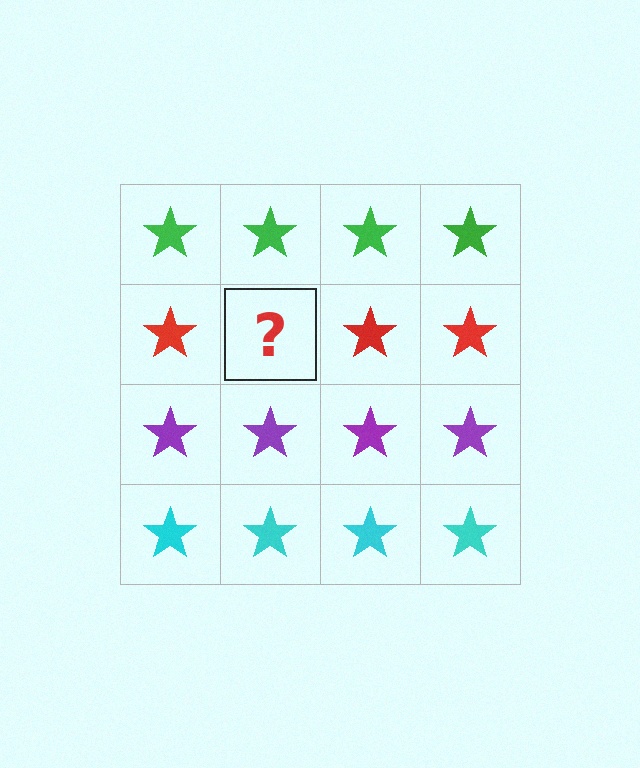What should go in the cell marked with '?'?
The missing cell should contain a red star.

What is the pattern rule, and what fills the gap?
The rule is that each row has a consistent color. The gap should be filled with a red star.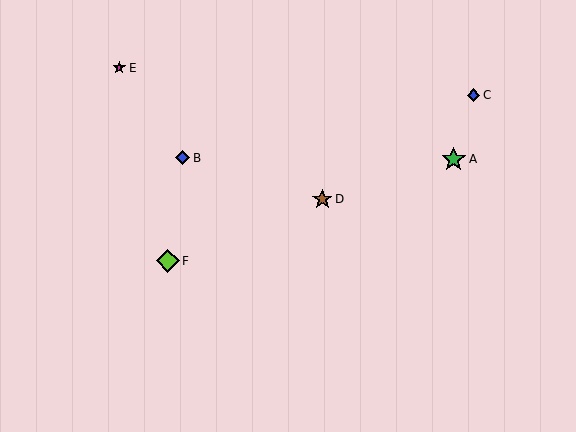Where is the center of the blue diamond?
The center of the blue diamond is at (474, 95).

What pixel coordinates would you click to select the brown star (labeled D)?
Click at (322, 199) to select the brown star D.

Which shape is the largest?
The green star (labeled A) is the largest.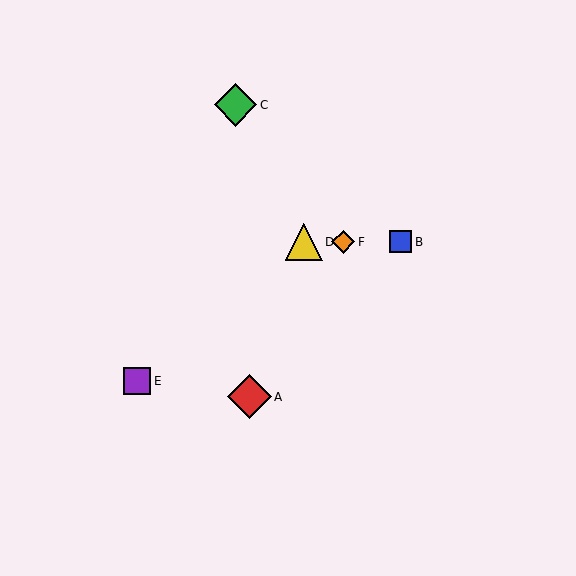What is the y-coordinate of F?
Object F is at y≈242.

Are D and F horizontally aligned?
Yes, both are at y≈242.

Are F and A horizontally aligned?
No, F is at y≈242 and A is at y≈397.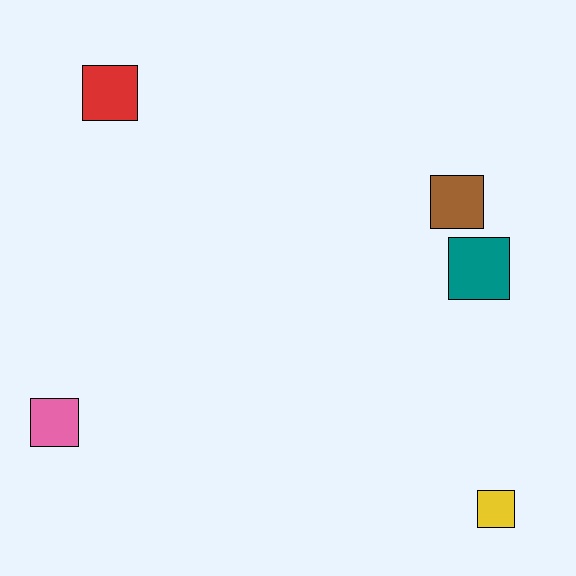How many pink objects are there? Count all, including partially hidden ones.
There is 1 pink object.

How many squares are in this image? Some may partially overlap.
There are 5 squares.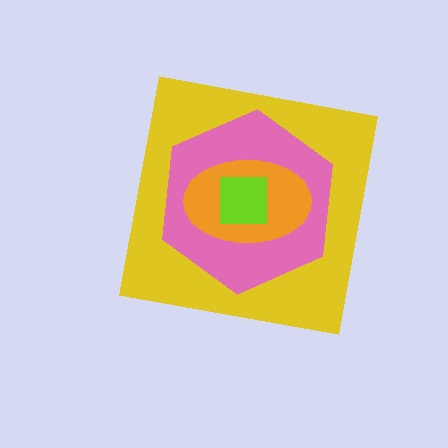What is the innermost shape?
The lime square.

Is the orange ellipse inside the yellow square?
Yes.